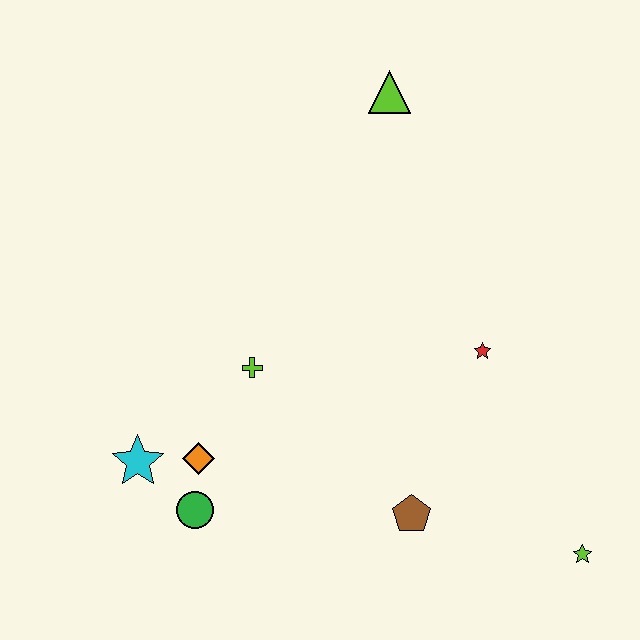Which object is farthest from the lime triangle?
The lime star is farthest from the lime triangle.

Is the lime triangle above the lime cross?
Yes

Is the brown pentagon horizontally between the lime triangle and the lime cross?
No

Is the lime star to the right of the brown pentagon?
Yes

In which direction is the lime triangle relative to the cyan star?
The lime triangle is above the cyan star.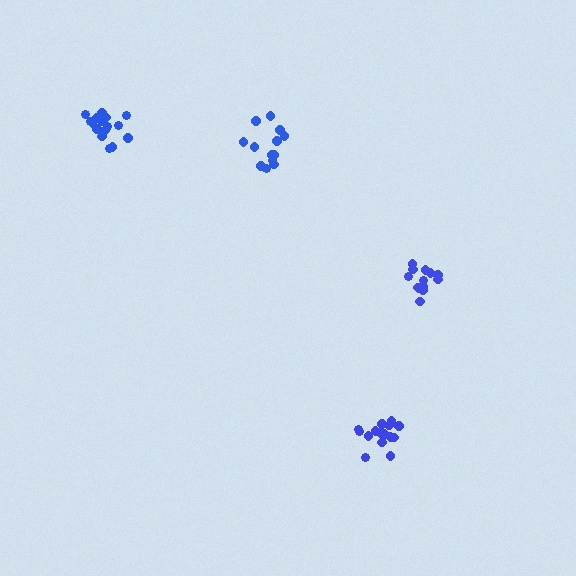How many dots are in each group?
Group 1: 14 dots, Group 2: 16 dots, Group 3: 13 dots, Group 4: 16 dots (59 total).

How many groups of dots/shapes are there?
There are 4 groups.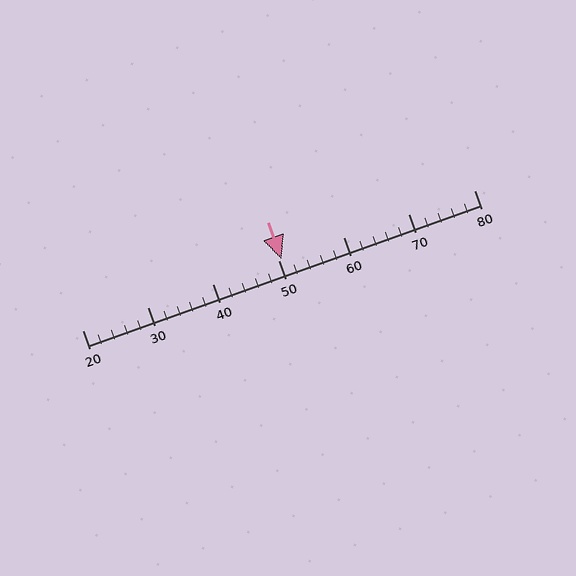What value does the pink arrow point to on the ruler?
The pink arrow points to approximately 50.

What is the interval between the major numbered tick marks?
The major tick marks are spaced 10 units apart.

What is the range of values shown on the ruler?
The ruler shows values from 20 to 80.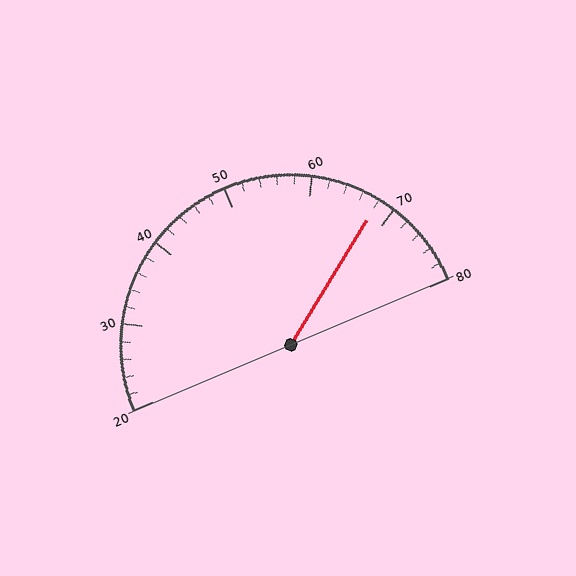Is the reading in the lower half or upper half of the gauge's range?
The reading is in the upper half of the range (20 to 80).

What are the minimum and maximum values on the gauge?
The gauge ranges from 20 to 80.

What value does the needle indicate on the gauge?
The needle indicates approximately 68.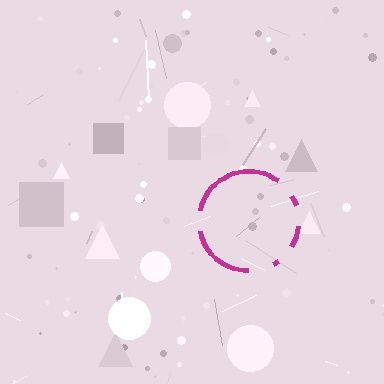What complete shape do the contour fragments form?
The contour fragments form a circle.